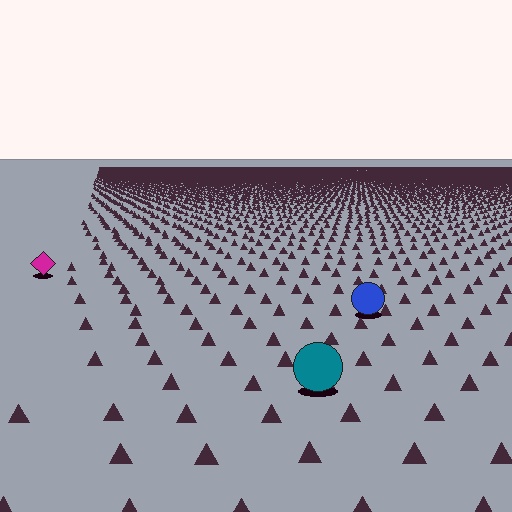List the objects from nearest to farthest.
From nearest to farthest: the teal circle, the blue circle, the magenta diamond.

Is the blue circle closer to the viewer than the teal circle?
No. The teal circle is closer — you can tell from the texture gradient: the ground texture is coarser near it.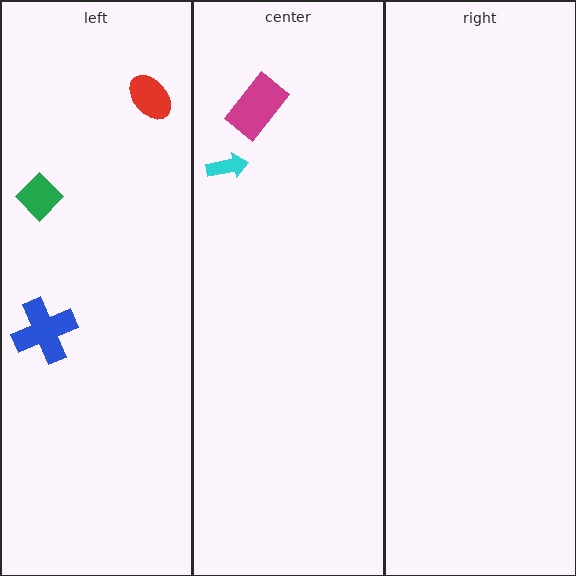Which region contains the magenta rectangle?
The center region.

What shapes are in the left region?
The red ellipse, the green diamond, the blue cross.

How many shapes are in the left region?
3.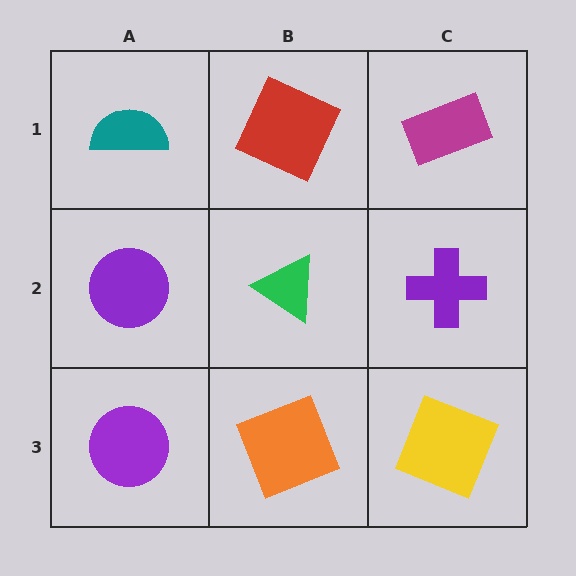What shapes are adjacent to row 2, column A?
A teal semicircle (row 1, column A), a purple circle (row 3, column A), a green triangle (row 2, column B).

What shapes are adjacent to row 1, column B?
A green triangle (row 2, column B), a teal semicircle (row 1, column A), a magenta rectangle (row 1, column C).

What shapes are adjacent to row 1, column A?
A purple circle (row 2, column A), a red square (row 1, column B).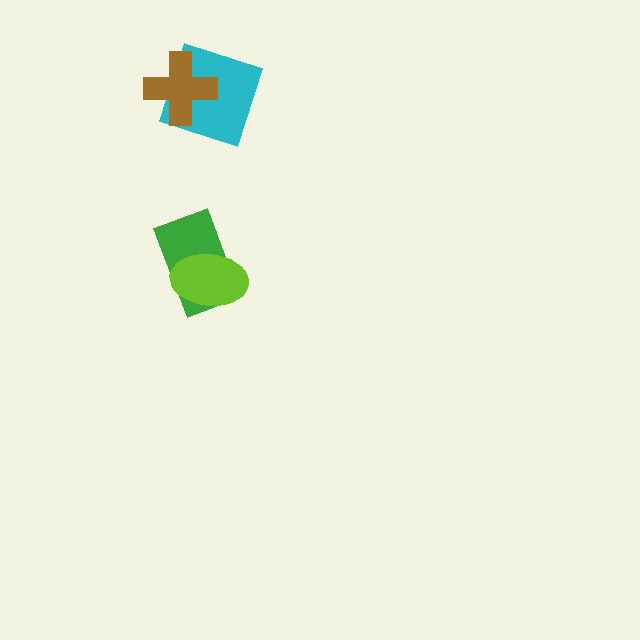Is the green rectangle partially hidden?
Yes, it is partially covered by another shape.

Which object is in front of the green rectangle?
The lime ellipse is in front of the green rectangle.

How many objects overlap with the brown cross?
1 object overlaps with the brown cross.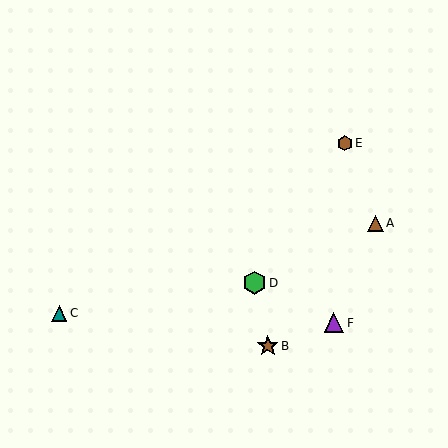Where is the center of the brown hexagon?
The center of the brown hexagon is at (345, 143).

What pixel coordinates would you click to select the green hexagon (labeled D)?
Click at (255, 283) to select the green hexagon D.